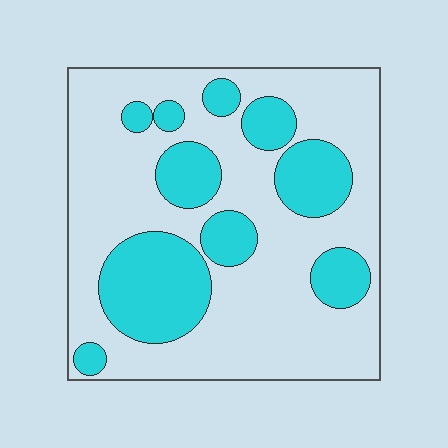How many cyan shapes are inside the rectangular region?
10.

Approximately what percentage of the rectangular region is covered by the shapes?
Approximately 30%.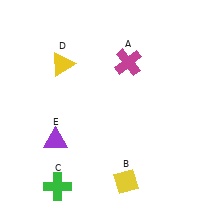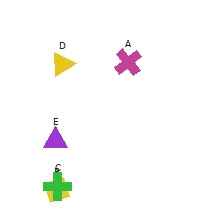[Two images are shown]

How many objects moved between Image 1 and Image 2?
1 object moved between the two images.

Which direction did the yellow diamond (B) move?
The yellow diamond (B) moved left.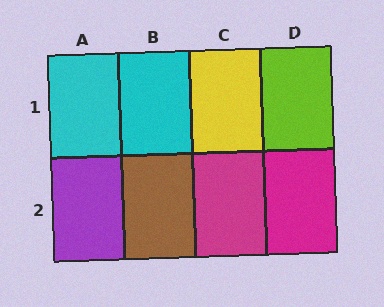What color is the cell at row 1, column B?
Cyan.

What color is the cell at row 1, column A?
Cyan.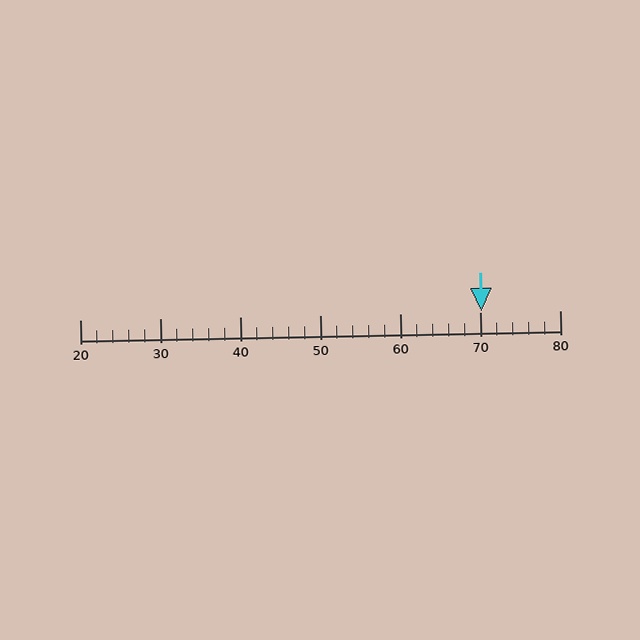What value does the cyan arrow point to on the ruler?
The cyan arrow points to approximately 70.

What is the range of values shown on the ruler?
The ruler shows values from 20 to 80.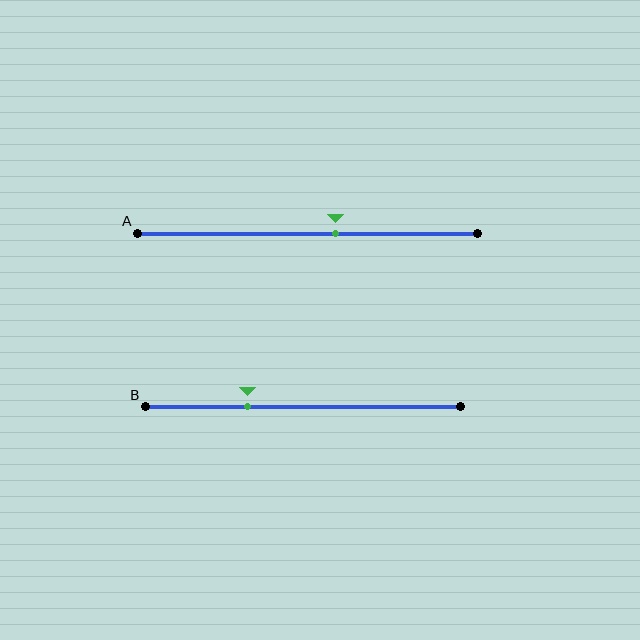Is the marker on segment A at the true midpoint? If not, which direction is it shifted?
No, the marker on segment A is shifted to the right by about 8% of the segment length.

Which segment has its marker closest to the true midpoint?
Segment A has its marker closest to the true midpoint.